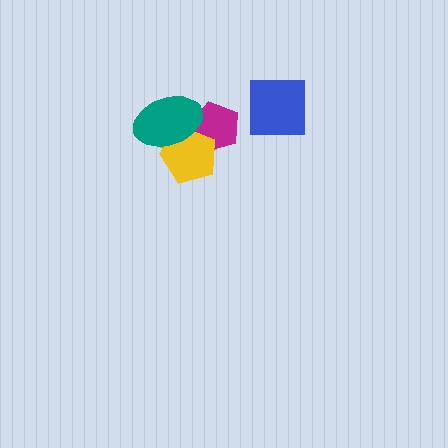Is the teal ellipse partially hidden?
No, no other shape covers it.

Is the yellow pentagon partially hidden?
Yes, it is partially covered by another shape.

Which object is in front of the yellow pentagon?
The teal ellipse is in front of the yellow pentagon.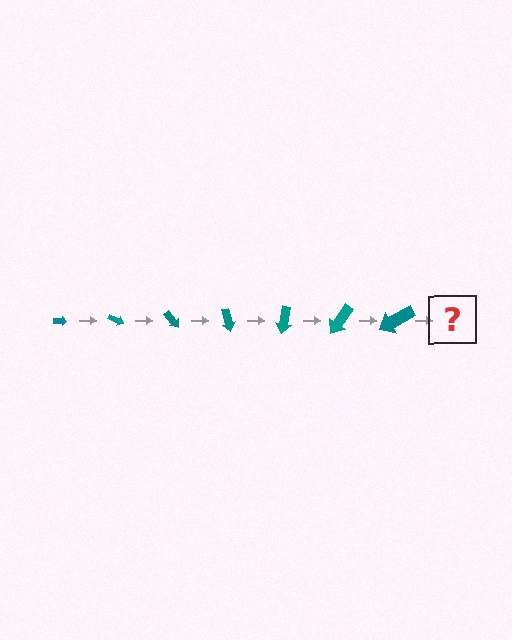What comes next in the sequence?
The next element should be an arrow, larger than the previous one and rotated 175 degrees from the start.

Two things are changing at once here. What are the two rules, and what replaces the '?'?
The two rules are that the arrow grows larger each step and it rotates 25 degrees each step. The '?' should be an arrow, larger than the previous one and rotated 175 degrees from the start.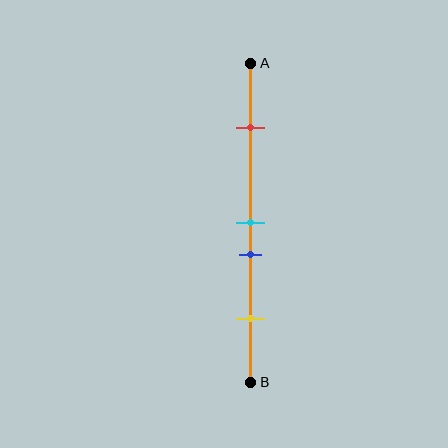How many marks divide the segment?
There are 4 marks dividing the segment.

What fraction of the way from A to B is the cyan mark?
The cyan mark is approximately 50% (0.5) of the way from A to B.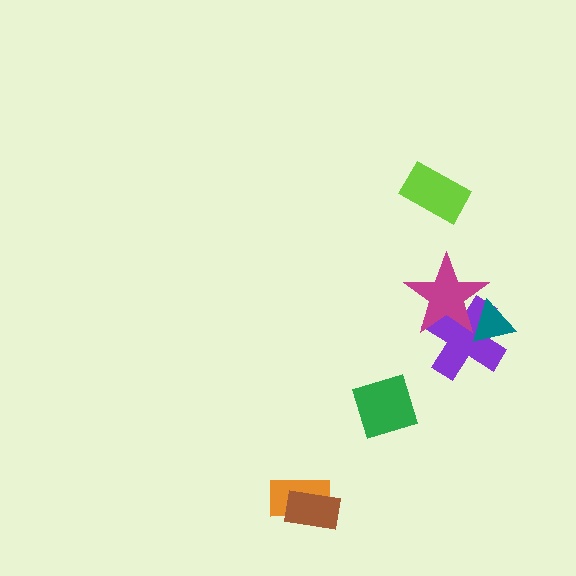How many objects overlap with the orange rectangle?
1 object overlaps with the orange rectangle.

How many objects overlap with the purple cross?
2 objects overlap with the purple cross.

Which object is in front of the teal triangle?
The magenta star is in front of the teal triangle.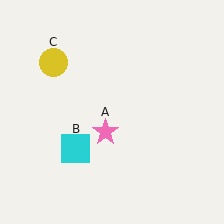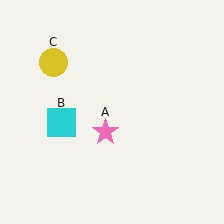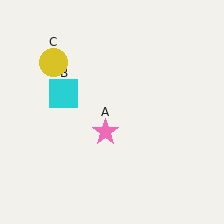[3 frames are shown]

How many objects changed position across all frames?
1 object changed position: cyan square (object B).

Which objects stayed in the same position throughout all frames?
Pink star (object A) and yellow circle (object C) remained stationary.